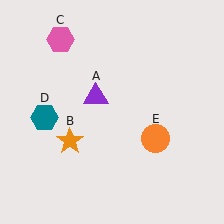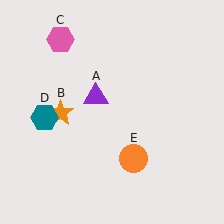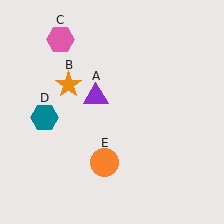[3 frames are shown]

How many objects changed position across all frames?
2 objects changed position: orange star (object B), orange circle (object E).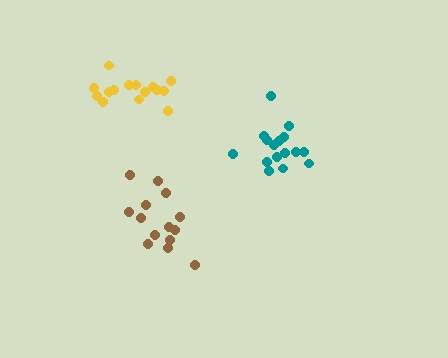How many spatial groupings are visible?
There are 3 spatial groupings.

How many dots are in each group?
Group 1: 14 dots, Group 2: 16 dots, Group 3: 15 dots (45 total).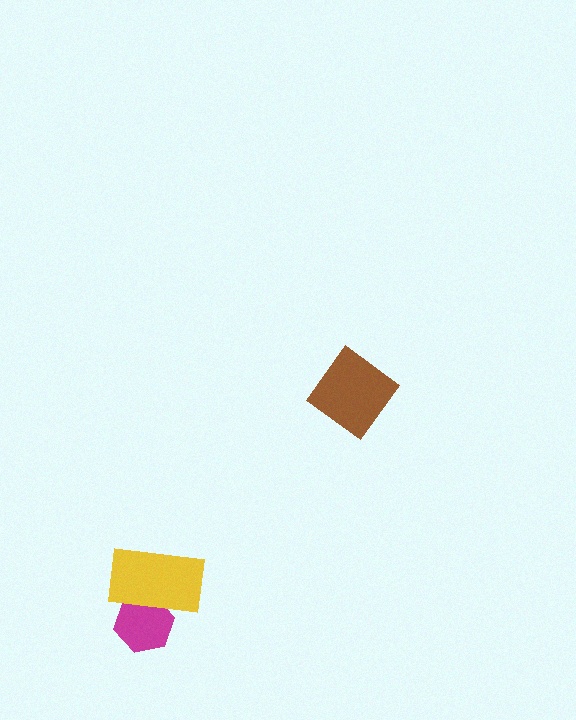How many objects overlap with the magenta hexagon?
1 object overlaps with the magenta hexagon.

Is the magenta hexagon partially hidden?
Yes, it is partially covered by another shape.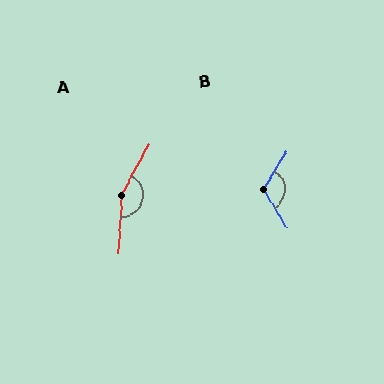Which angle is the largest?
A, at approximately 155 degrees.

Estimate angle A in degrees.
Approximately 155 degrees.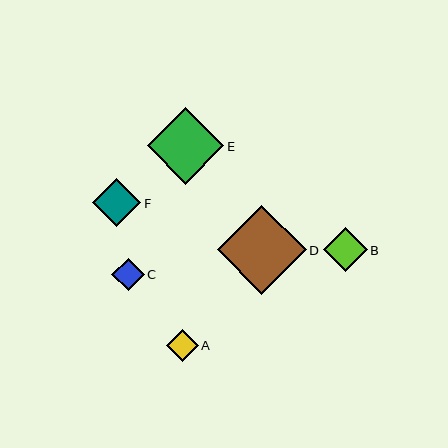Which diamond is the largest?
Diamond D is the largest with a size of approximately 89 pixels.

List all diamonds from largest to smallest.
From largest to smallest: D, E, F, B, C, A.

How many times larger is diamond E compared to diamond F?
Diamond E is approximately 1.6 times the size of diamond F.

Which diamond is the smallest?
Diamond A is the smallest with a size of approximately 32 pixels.